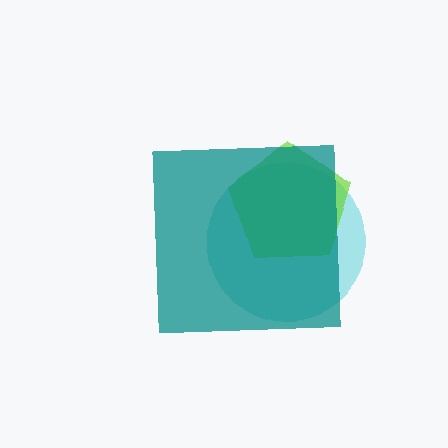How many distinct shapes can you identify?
There are 3 distinct shapes: a cyan circle, a lime pentagon, a teal square.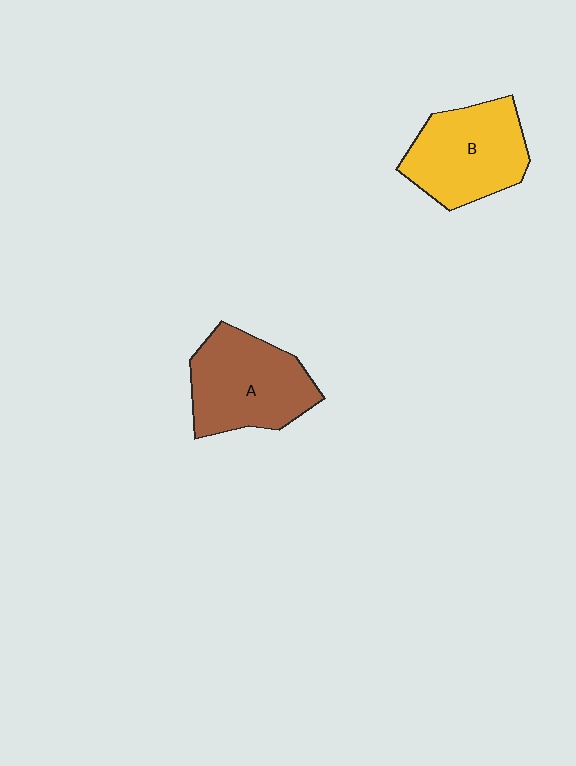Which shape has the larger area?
Shape A (brown).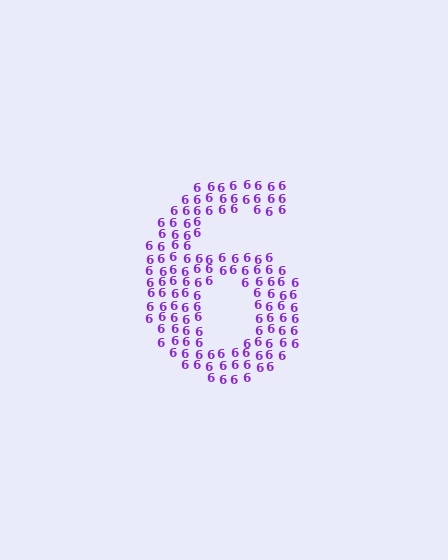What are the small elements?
The small elements are digit 6's.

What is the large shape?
The large shape is the digit 6.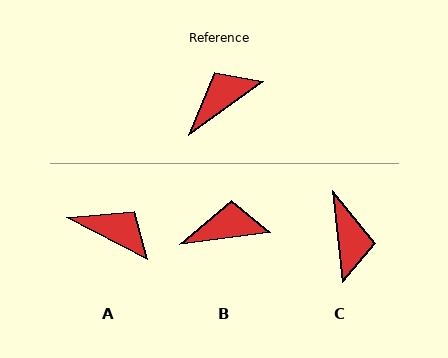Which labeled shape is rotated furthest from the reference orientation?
C, about 119 degrees away.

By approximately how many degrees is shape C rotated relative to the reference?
Approximately 119 degrees clockwise.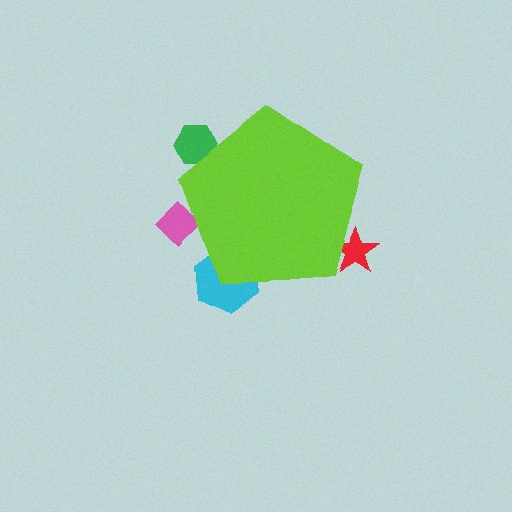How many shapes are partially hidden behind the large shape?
4 shapes are partially hidden.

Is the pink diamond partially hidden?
Yes, the pink diamond is partially hidden behind the lime pentagon.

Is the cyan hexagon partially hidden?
Yes, the cyan hexagon is partially hidden behind the lime pentagon.